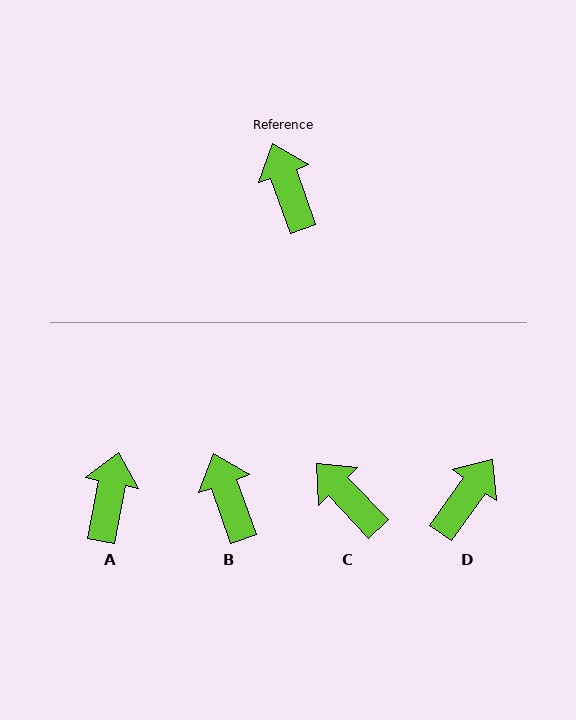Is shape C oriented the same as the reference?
No, it is off by about 24 degrees.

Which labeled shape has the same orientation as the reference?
B.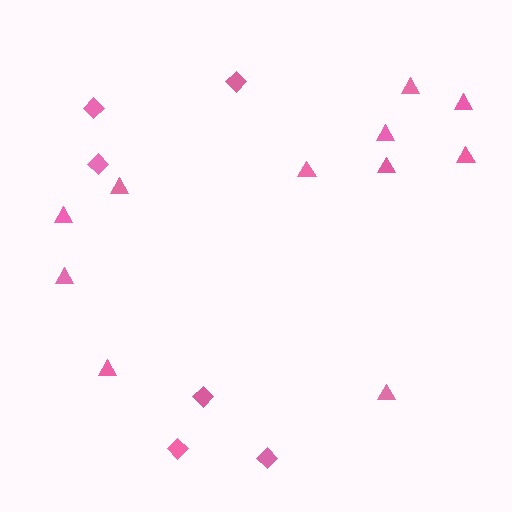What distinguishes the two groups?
There are 2 groups: one group of triangles (11) and one group of diamonds (6).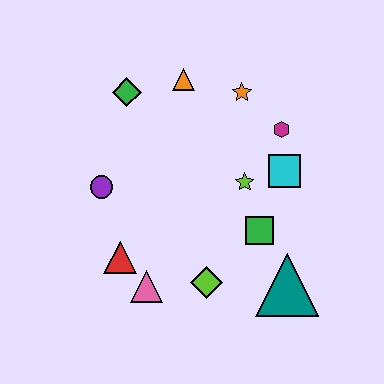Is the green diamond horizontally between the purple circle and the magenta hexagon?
Yes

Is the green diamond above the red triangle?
Yes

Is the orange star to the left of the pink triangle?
No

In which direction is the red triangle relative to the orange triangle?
The red triangle is below the orange triangle.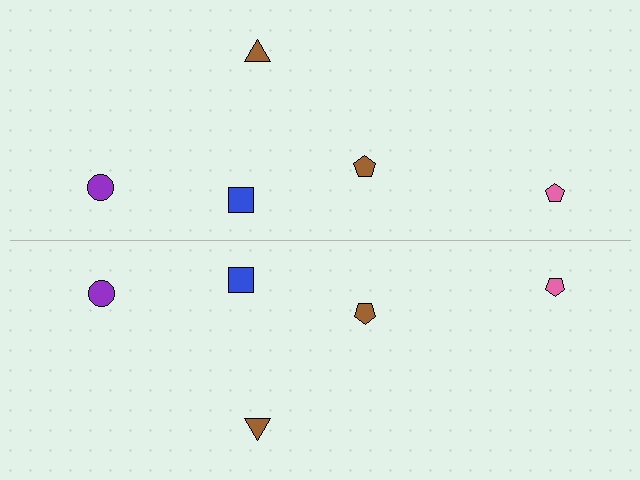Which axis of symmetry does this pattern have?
The pattern has a horizontal axis of symmetry running through the center of the image.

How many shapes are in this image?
There are 10 shapes in this image.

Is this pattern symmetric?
Yes, this pattern has bilateral (reflection) symmetry.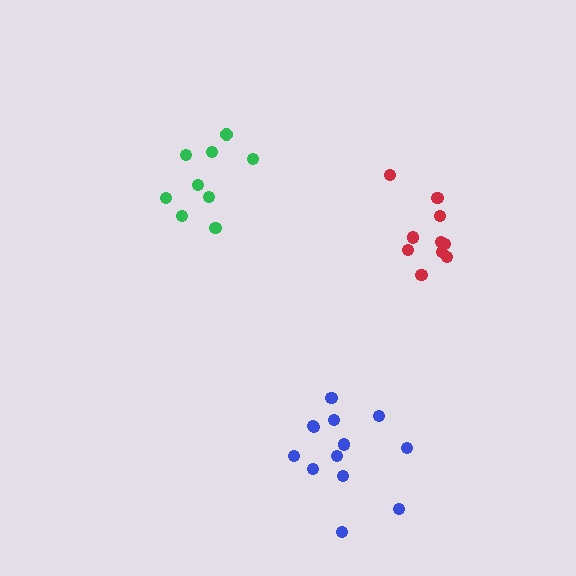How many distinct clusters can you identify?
There are 3 distinct clusters.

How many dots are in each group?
Group 1: 9 dots, Group 2: 13 dots, Group 3: 10 dots (32 total).